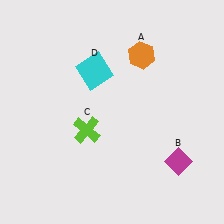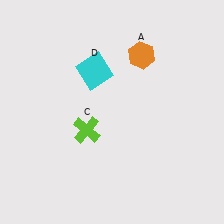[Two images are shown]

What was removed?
The magenta diamond (B) was removed in Image 2.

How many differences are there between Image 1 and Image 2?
There is 1 difference between the two images.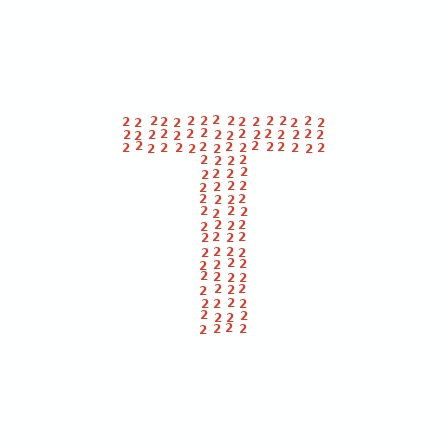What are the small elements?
The small elements are digit 2's.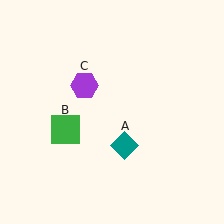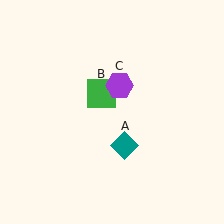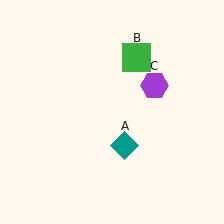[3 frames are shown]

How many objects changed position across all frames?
2 objects changed position: green square (object B), purple hexagon (object C).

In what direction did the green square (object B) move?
The green square (object B) moved up and to the right.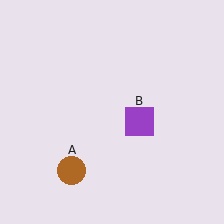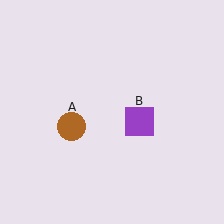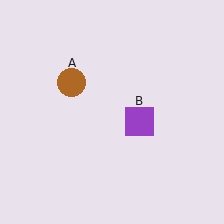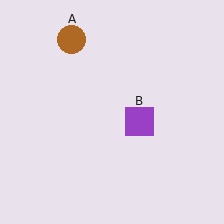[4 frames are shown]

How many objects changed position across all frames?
1 object changed position: brown circle (object A).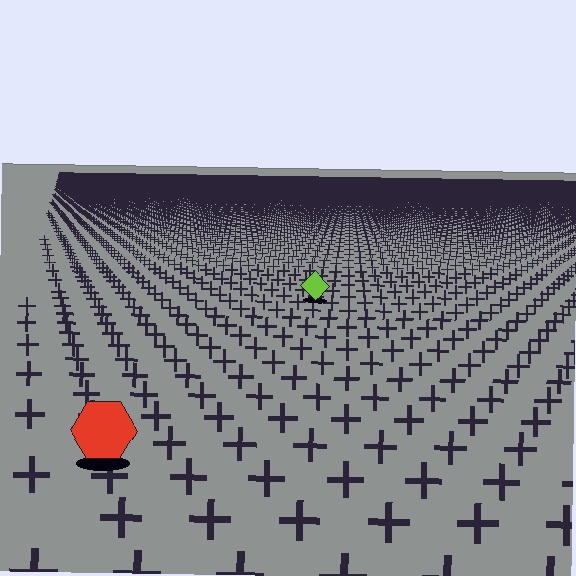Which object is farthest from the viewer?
The lime diamond is farthest from the viewer. It appears smaller and the ground texture around it is denser.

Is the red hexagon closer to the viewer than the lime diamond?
Yes. The red hexagon is closer — you can tell from the texture gradient: the ground texture is coarser near it.